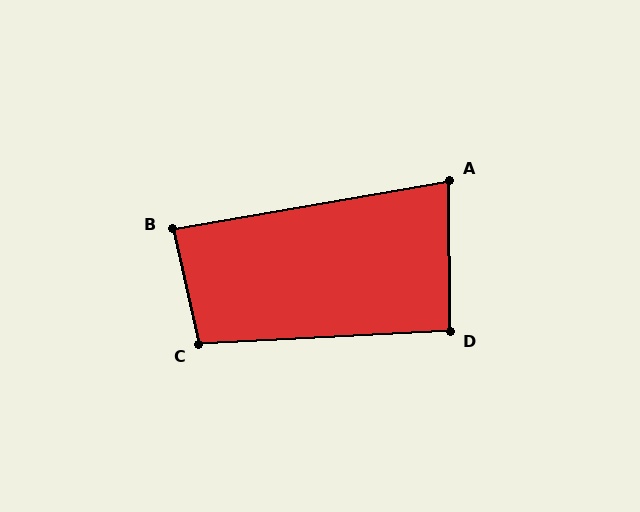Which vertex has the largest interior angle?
C, at approximately 100 degrees.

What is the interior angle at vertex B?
Approximately 87 degrees (approximately right).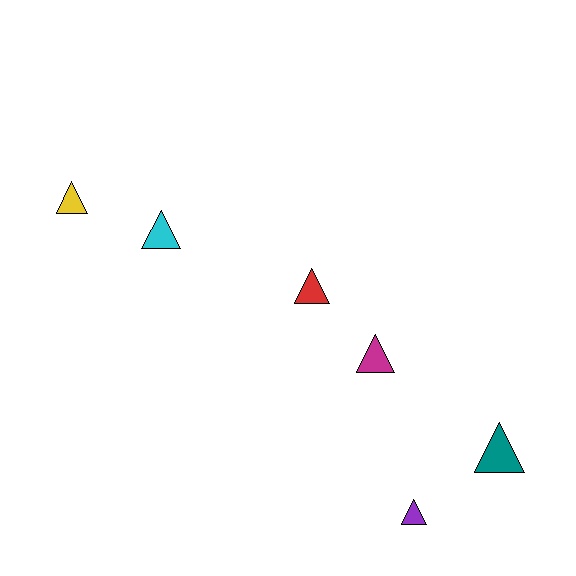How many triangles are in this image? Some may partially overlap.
There are 6 triangles.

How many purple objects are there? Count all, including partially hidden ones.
There is 1 purple object.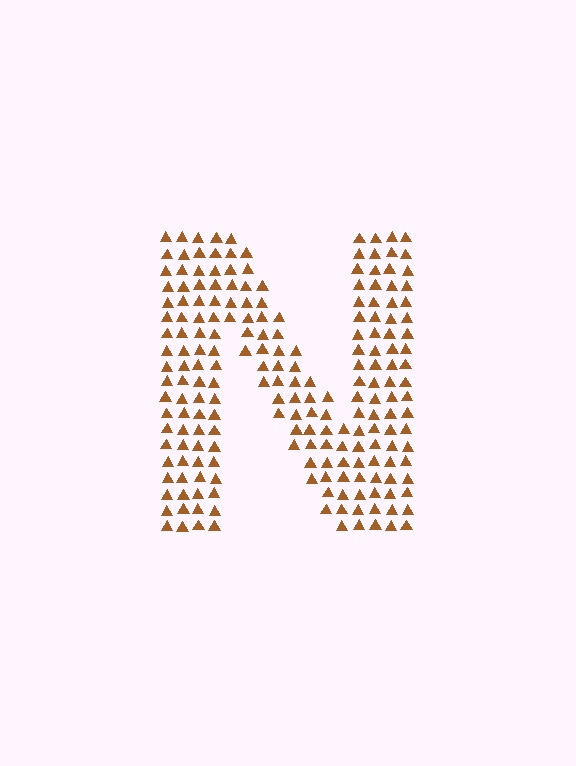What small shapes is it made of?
It is made of small triangles.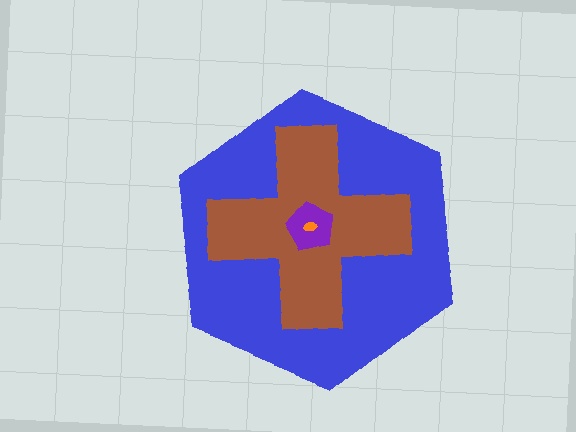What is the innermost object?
The orange ellipse.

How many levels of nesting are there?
4.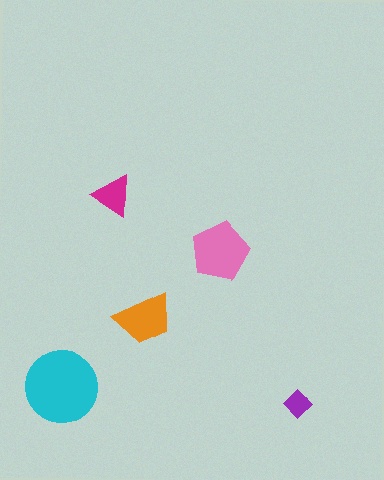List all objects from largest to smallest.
The cyan circle, the pink pentagon, the orange trapezoid, the magenta triangle, the purple diamond.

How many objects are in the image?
There are 5 objects in the image.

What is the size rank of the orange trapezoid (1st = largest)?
3rd.